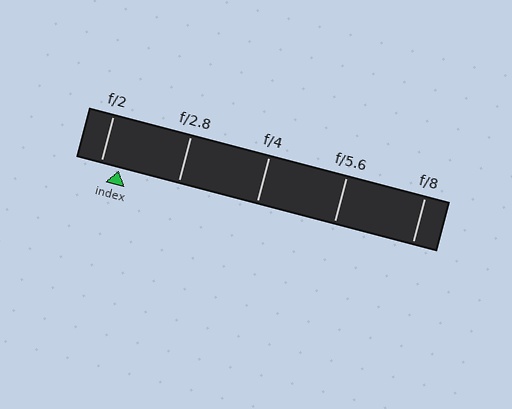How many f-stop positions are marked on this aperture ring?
There are 5 f-stop positions marked.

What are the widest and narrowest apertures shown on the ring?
The widest aperture shown is f/2 and the narrowest is f/8.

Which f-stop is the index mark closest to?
The index mark is closest to f/2.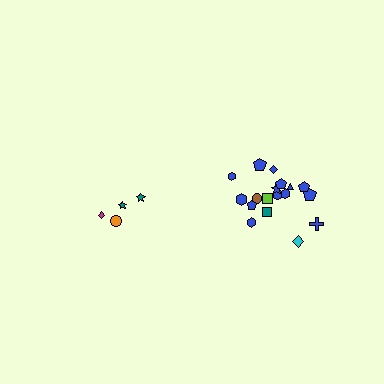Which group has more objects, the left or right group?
The right group.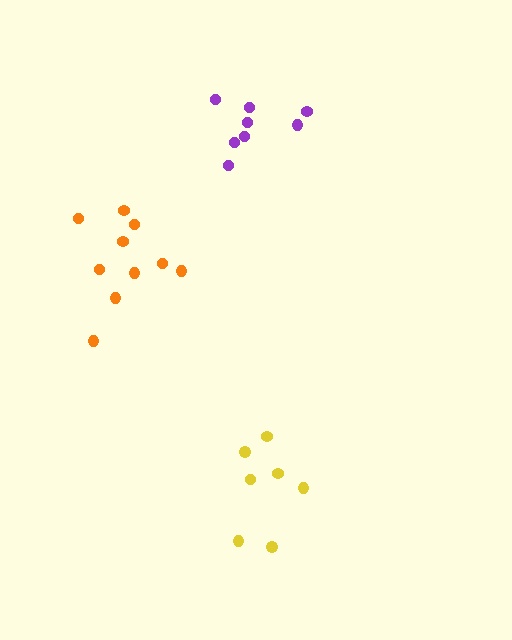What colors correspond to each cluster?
The clusters are colored: yellow, orange, purple.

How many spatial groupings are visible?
There are 3 spatial groupings.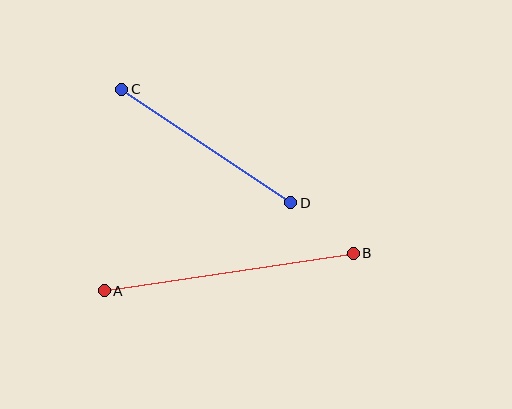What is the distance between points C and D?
The distance is approximately 204 pixels.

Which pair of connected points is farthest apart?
Points A and B are farthest apart.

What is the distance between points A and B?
The distance is approximately 252 pixels.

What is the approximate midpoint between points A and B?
The midpoint is at approximately (229, 272) pixels.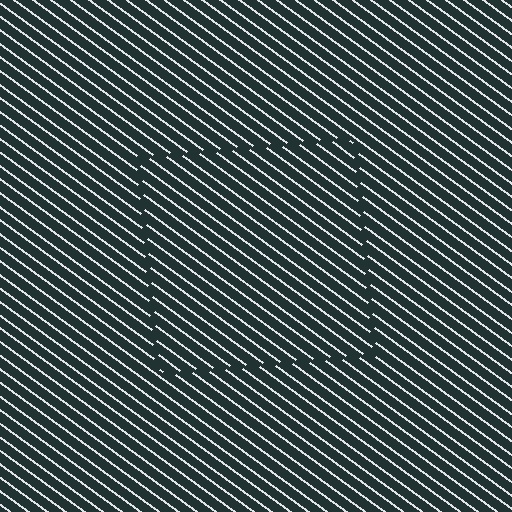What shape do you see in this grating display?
An illusory square. The interior of the shape contains the same grating, shifted by half a period — the contour is defined by the phase discontinuity where line-ends from the inner and outer gratings abut.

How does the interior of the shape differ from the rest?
The interior of the shape contains the same grating, shifted by half a period — the contour is defined by the phase discontinuity where line-ends from the inner and outer gratings abut.